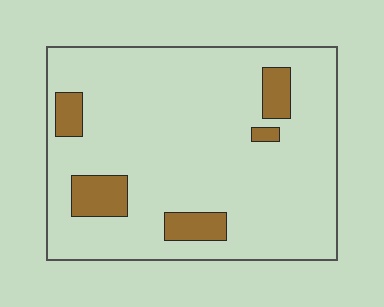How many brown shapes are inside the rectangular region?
5.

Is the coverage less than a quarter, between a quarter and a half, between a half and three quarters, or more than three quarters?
Less than a quarter.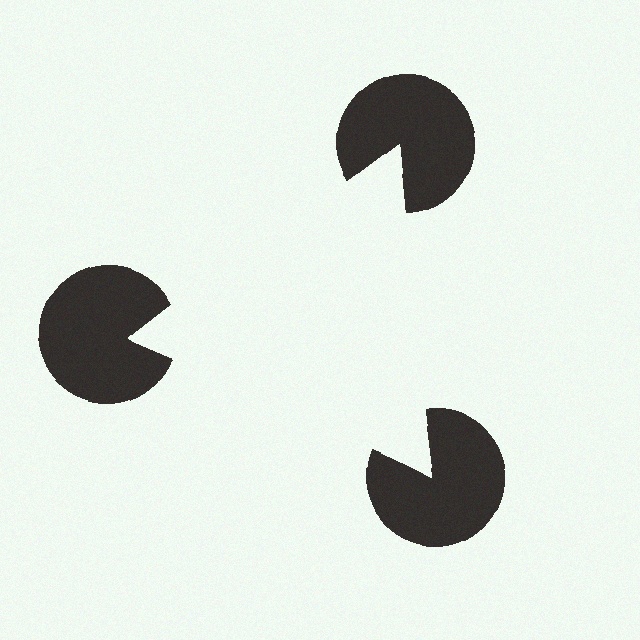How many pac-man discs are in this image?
There are 3 — one at each vertex of the illusory triangle.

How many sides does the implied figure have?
3 sides.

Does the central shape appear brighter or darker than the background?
It typically appears slightly brighter than the background, even though no actual brightness change is drawn.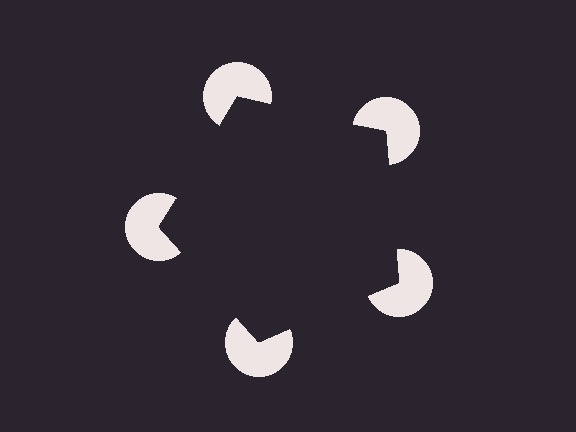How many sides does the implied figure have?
5 sides.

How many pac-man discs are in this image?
There are 5 — one at each vertex of the illusory pentagon.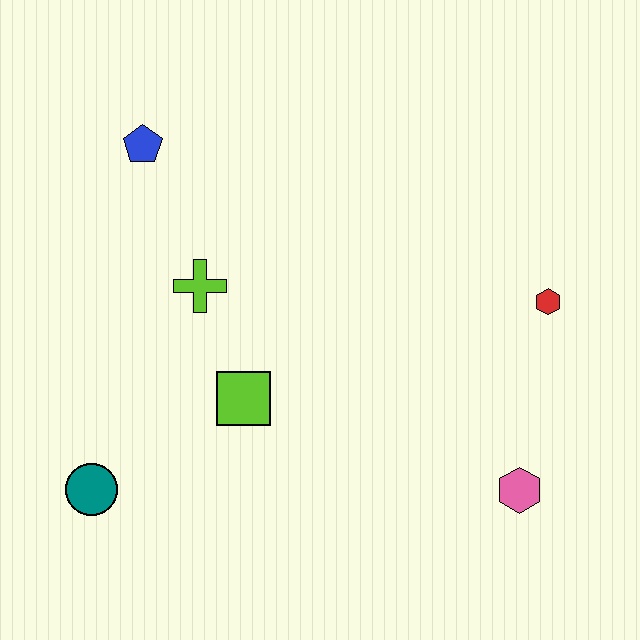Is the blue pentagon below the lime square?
No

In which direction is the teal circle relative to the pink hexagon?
The teal circle is to the left of the pink hexagon.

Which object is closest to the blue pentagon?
The lime cross is closest to the blue pentagon.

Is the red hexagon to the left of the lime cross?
No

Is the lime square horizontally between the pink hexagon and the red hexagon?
No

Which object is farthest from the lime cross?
The pink hexagon is farthest from the lime cross.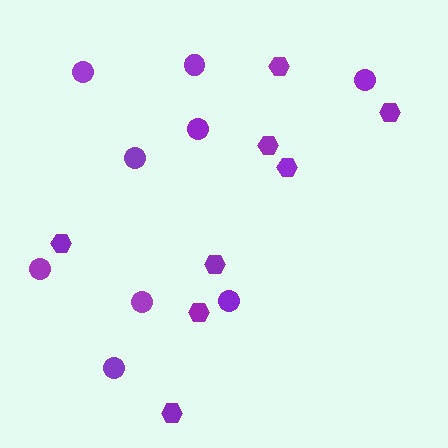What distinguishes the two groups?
There are 2 groups: one group of circles (9) and one group of hexagons (8).